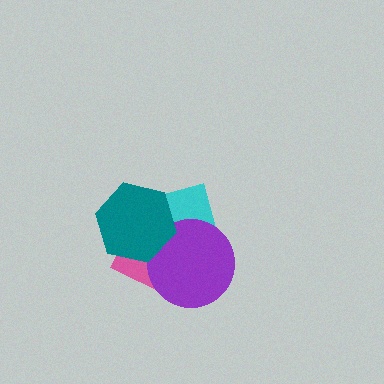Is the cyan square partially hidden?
Yes, it is partially covered by another shape.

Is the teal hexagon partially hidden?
No, no other shape covers it.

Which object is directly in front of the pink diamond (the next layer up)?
The purple circle is directly in front of the pink diamond.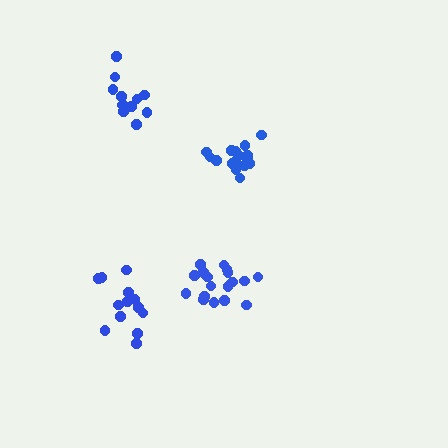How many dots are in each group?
Group 1: 16 dots, Group 2: 12 dots, Group 3: 18 dots, Group 4: 13 dots (59 total).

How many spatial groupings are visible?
There are 4 spatial groupings.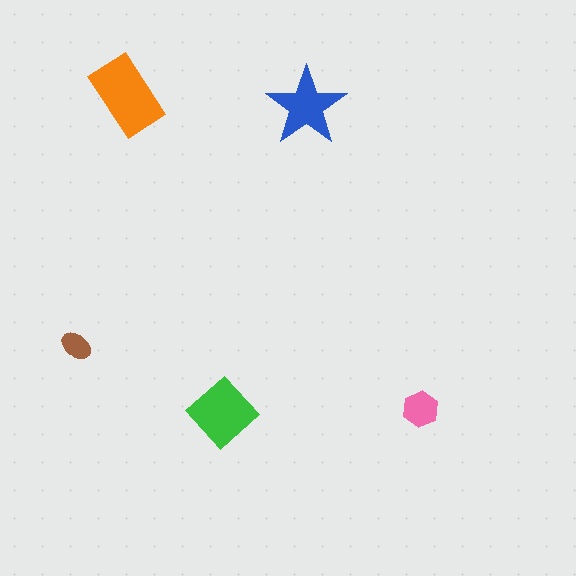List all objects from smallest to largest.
The brown ellipse, the pink hexagon, the blue star, the green diamond, the orange rectangle.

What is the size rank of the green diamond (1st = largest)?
2nd.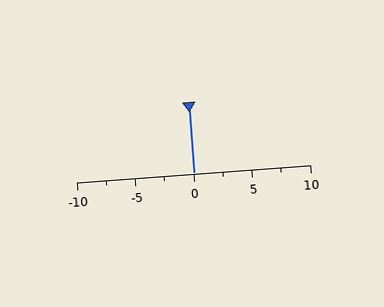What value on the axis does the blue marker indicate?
The marker indicates approximately 0.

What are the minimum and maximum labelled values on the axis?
The axis runs from -10 to 10.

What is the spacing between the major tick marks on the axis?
The major ticks are spaced 5 apart.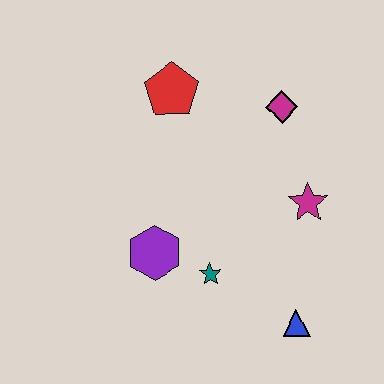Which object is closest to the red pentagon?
The magenta diamond is closest to the red pentagon.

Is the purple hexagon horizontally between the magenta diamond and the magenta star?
No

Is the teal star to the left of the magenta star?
Yes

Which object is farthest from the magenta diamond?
The blue triangle is farthest from the magenta diamond.